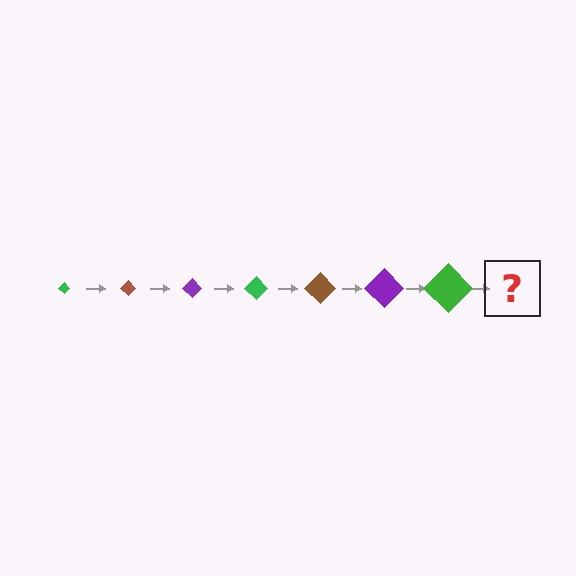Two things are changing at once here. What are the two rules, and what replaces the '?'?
The two rules are that the diamond grows larger each step and the color cycles through green, brown, and purple. The '?' should be a brown diamond, larger than the previous one.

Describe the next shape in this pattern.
It should be a brown diamond, larger than the previous one.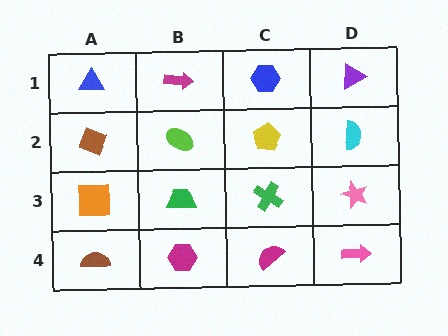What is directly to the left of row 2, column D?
A yellow pentagon.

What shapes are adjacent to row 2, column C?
A blue hexagon (row 1, column C), a green cross (row 3, column C), a lime ellipse (row 2, column B), a cyan semicircle (row 2, column D).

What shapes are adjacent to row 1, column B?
A lime ellipse (row 2, column B), a blue triangle (row 1, column A), a blue hexagon (row 1, column C).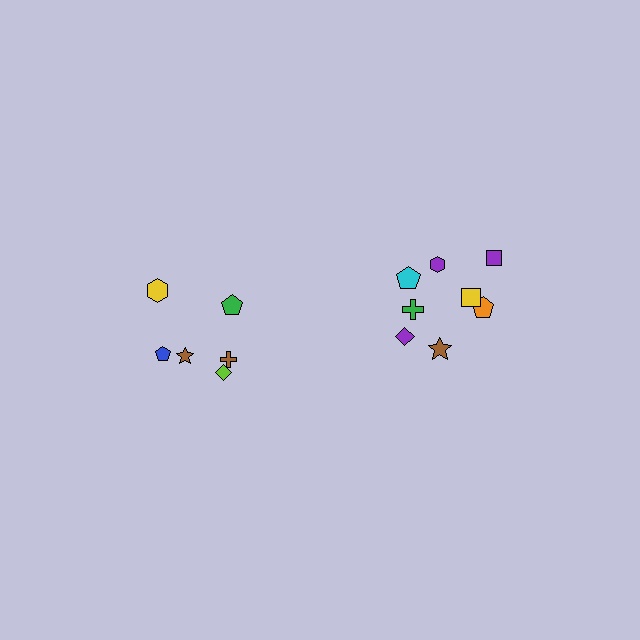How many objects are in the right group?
There are 8 objects.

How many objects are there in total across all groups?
There are 14 objects.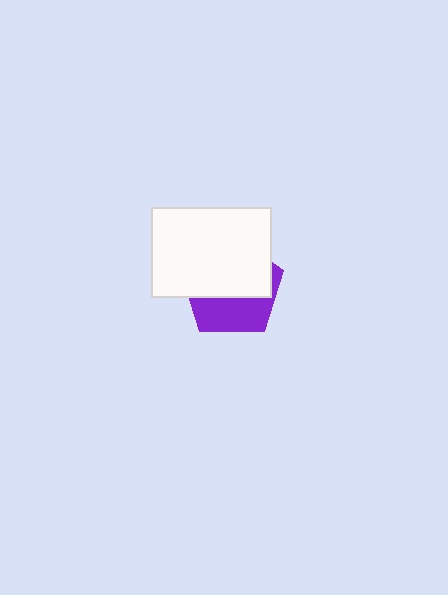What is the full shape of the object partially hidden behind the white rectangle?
The partially hidden object is a purple pentagon.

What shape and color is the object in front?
The object in front is a white rectangle.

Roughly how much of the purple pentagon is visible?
A small part of it is visible (roughly 40%).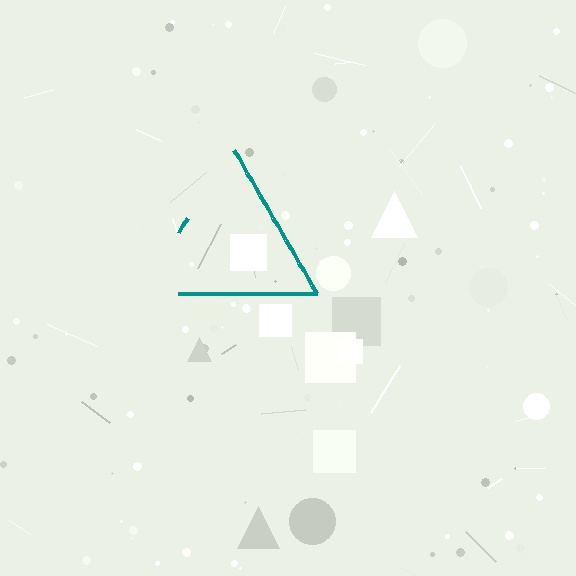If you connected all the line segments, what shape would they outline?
They would outline a triangle.